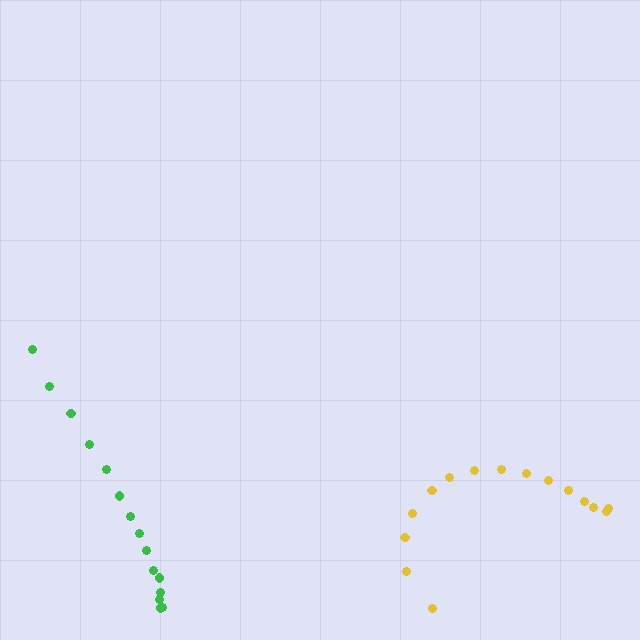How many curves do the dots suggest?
There are 2 distinct paths.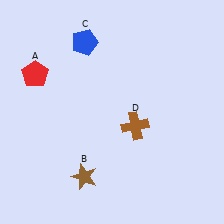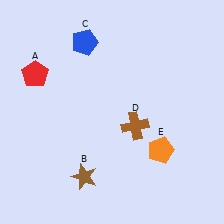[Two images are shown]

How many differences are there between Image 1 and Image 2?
There is 1 difference between the two images.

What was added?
An orange pentagon (E) was added in Image 2.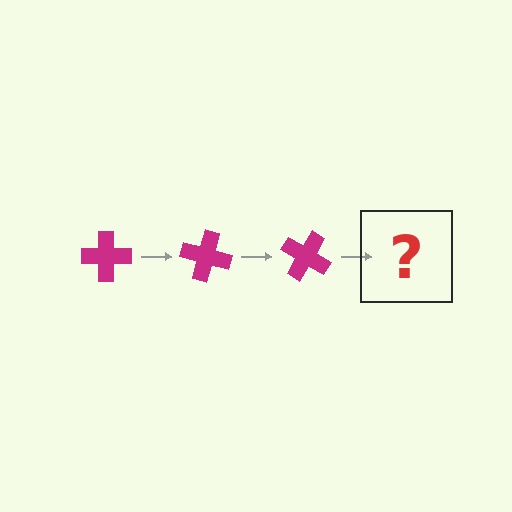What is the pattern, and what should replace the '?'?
The pattern is that the cross rotates 15 degrees each step. The '?' should be a magenta cross rotated 45 degrees.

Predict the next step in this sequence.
The next step is a magenta cross rotated 45 degrees.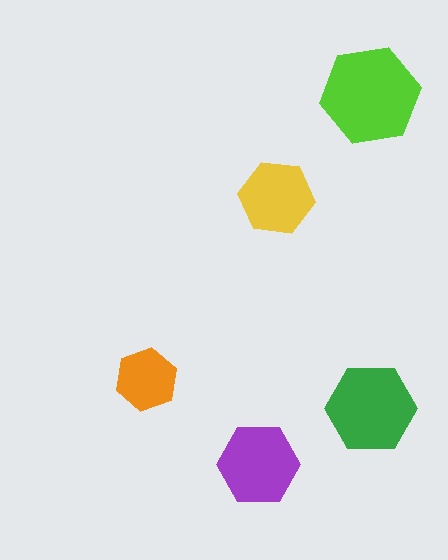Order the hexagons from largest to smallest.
the lime one, the green one, the purple one, the yellow one, the orange one.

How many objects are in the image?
There are 5 objects in the image.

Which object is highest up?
The lime hexagon is topmost.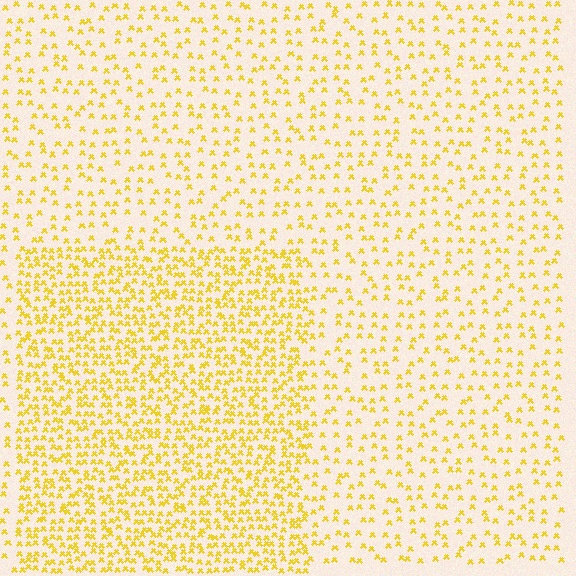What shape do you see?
I see a rectangle.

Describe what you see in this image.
The image contains small yellow elements arranged at two different densities. A rectangle-shaped region is visible where the elements are more densely packed than the surrounding area.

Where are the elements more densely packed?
The elements are more densely packed inside the rectangle boundary.